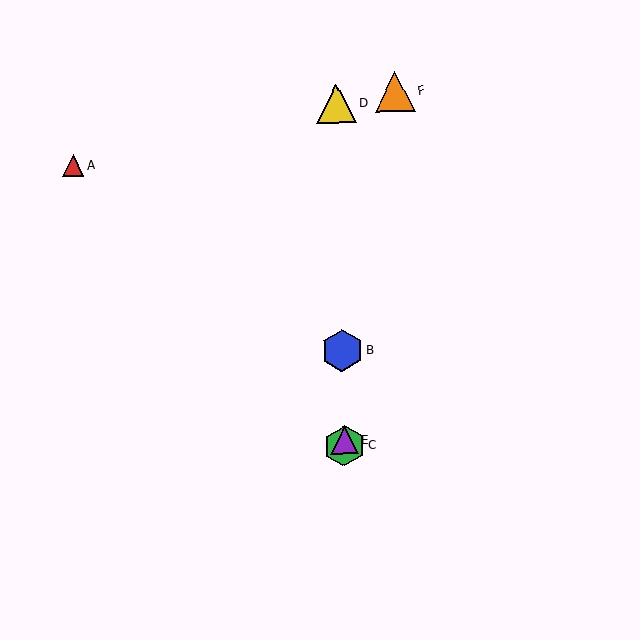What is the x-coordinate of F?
Object F is at x≈395.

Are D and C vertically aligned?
Yes, both are at x≈336.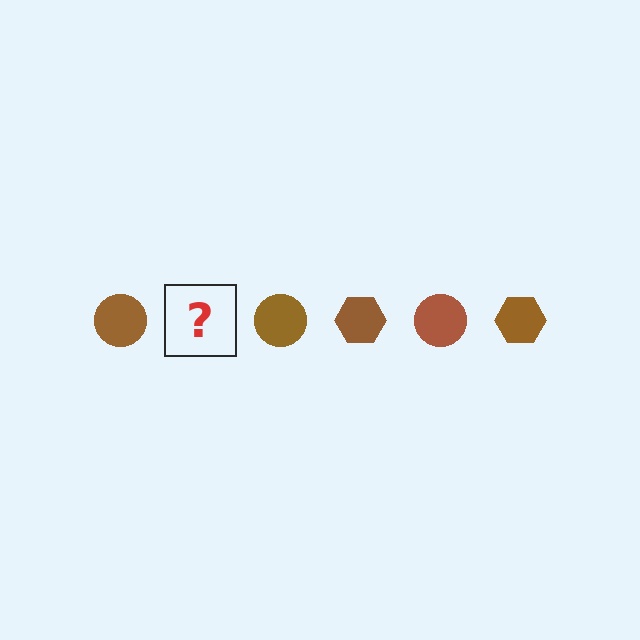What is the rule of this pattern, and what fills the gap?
The rule is that the pattern cycles through circle, hexagon shapes in brown. The gap should be filled with a brown hexagon.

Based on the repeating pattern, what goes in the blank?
The blank should be a brown hexagon.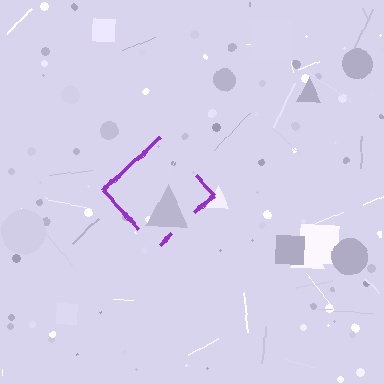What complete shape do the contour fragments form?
The contour fragments form a diamond.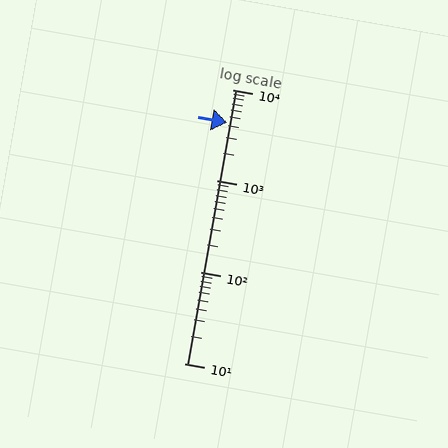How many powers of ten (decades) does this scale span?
The scale spans 3 decades, from 10 to 10000.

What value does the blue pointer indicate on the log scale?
The pointer indicates approximately 4400.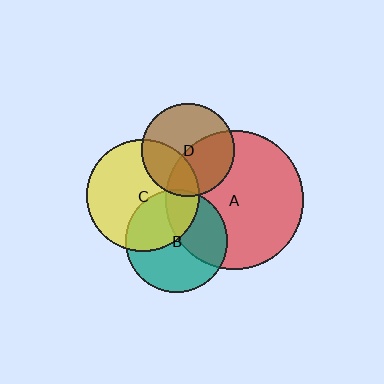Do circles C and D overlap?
Yes.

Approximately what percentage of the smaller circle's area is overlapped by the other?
Approximately 30%.